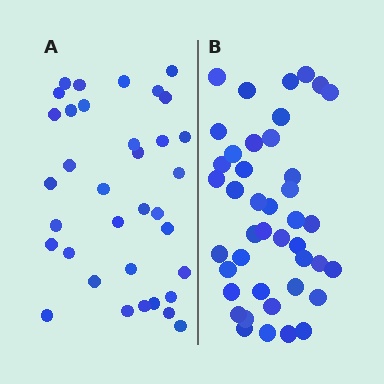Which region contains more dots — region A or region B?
Region B (the right region) has more dots.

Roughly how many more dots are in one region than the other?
Region B has roughly 8 or so more dots than region A.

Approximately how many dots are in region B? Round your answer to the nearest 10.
About 40 dots. (The exact count is 42, which rounds to 40.)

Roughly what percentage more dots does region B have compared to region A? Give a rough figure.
About 20% more.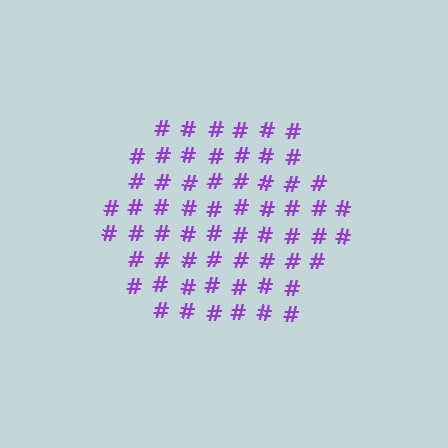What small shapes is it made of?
It is made of small hash symbols.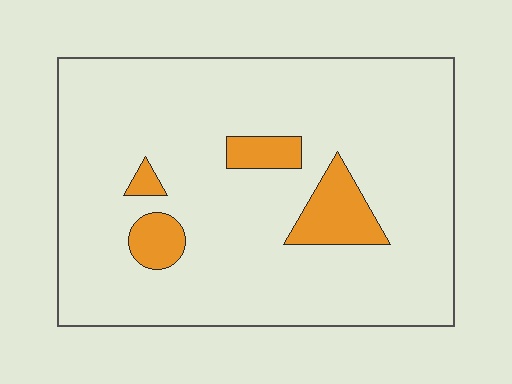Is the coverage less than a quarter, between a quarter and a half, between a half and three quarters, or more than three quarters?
Less than a quarter.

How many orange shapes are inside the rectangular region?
4.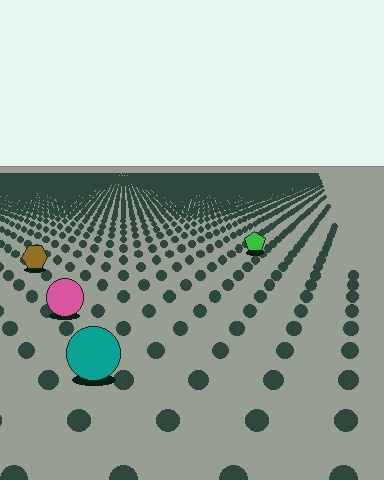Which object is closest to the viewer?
The teal circle is closest. The texture marks near it are larger and more spread out.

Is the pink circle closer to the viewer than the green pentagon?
Yes. The pink circle is closer — you can tell from the texture gradient: the ground texture is coarser near it.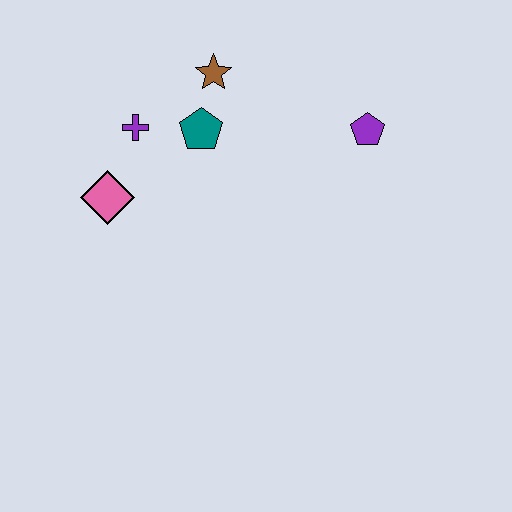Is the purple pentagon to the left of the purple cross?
No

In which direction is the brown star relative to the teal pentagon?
The brown star is above the teal pentagon.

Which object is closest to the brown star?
The teal pentagon is closest to the brown star.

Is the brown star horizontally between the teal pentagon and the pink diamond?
No